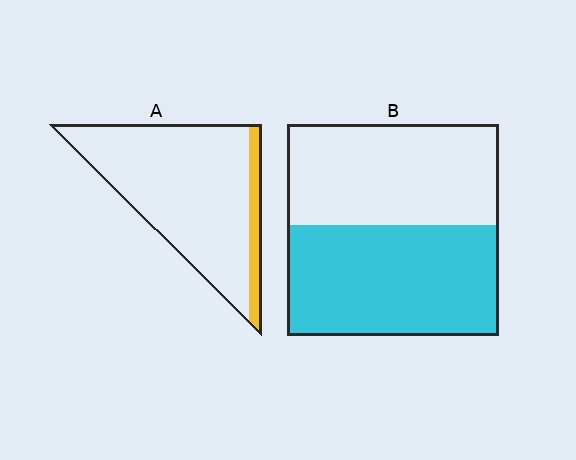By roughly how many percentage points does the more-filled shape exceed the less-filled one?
By roughly 40 percentage points (B over A).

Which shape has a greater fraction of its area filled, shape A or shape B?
Shape B.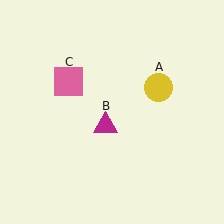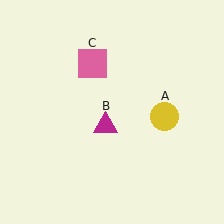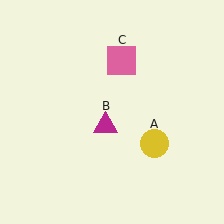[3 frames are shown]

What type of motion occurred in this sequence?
The yellow circle (object A), pink square (object C) rotated clockwise around the center of the scene.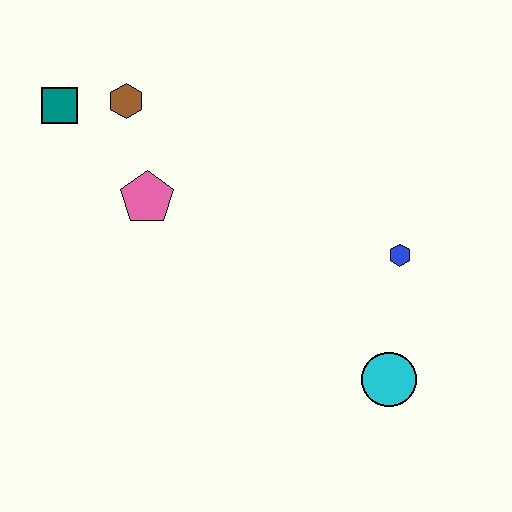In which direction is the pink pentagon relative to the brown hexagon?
The pink pentagon is below the brown hexagon.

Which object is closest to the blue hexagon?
The cyan circle is closest to the blue hexagon.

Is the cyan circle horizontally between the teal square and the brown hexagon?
No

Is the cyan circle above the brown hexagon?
No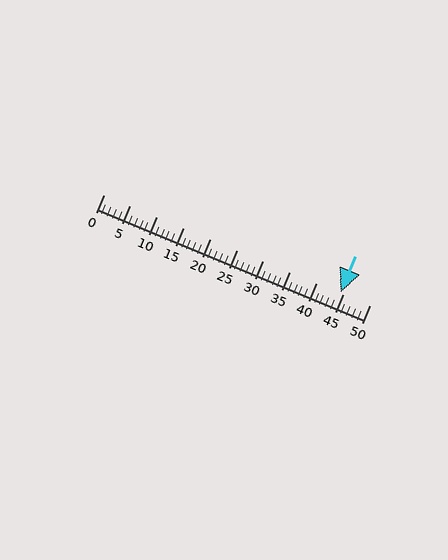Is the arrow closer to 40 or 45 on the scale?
The arrow is closer to 45.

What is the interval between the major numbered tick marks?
The major tick marks are spaced 5 units apart.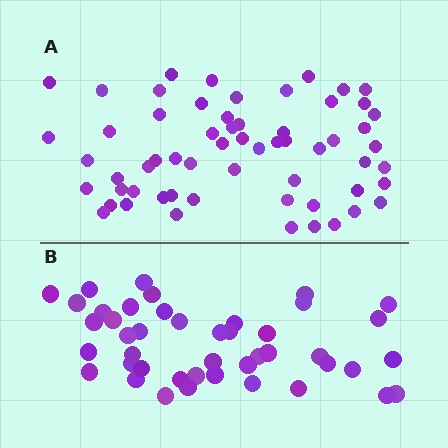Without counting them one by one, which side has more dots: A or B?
Region A (the top region) has more dots.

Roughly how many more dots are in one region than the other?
Region A has approximately 15 more dots than region B.